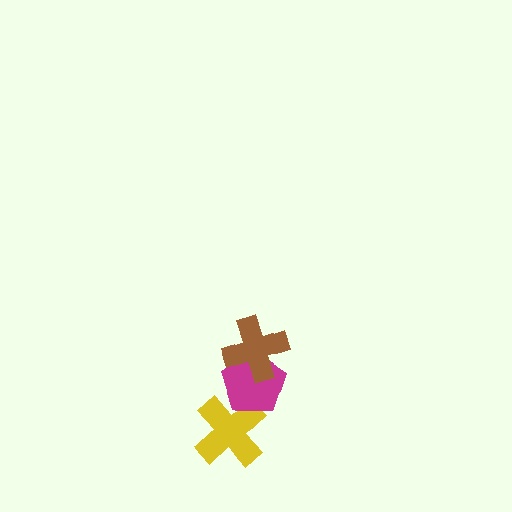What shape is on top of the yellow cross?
The magenta pentagon is on top of the yellow cross.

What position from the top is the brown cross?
The brown cross is 1st from the top.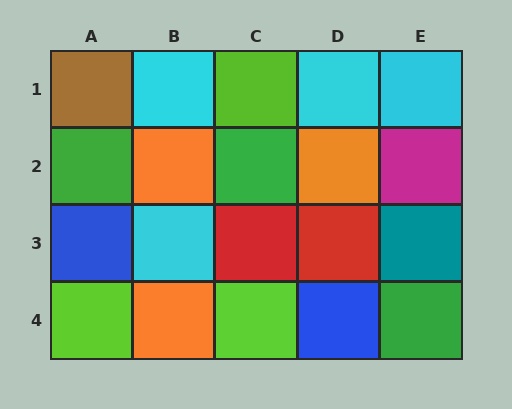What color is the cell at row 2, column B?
Orange.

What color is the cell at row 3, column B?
Cyan.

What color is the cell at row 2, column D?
Orange.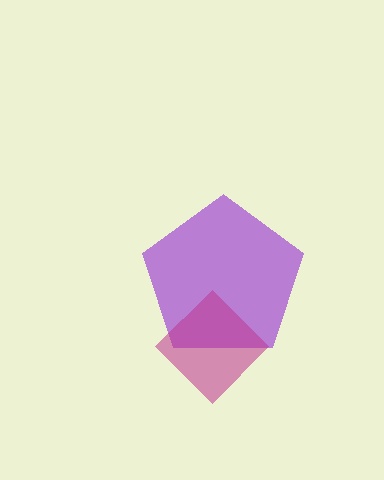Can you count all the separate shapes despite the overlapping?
Yes, there are 2 separate shapes.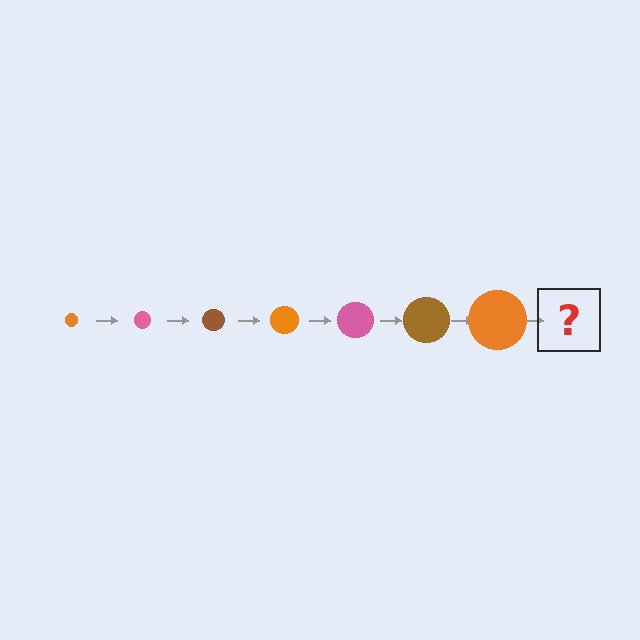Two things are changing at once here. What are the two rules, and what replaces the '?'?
The two rules are that the circle grows larger each step and the color cycles through orange, pink, and brown. The '?' should be a pink circle, larger than the previous one.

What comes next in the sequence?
The next element should be a pink circle, larger than the previous one.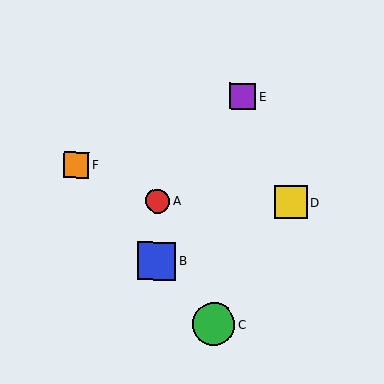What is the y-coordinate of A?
Object A is at y≈201.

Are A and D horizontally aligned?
Yes, both are at y≈201.